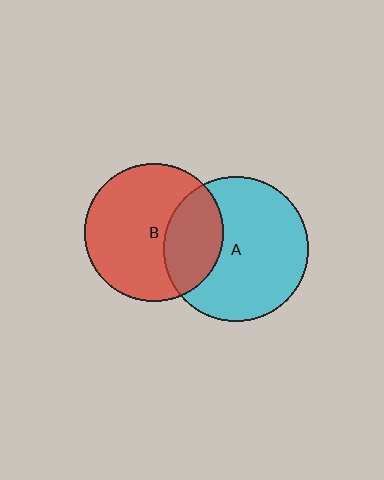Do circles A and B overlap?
Yes.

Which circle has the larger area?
Circle A (cyan).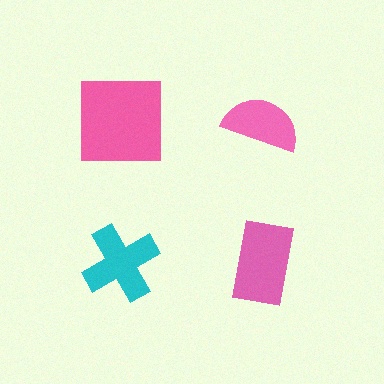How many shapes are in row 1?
2 shapes.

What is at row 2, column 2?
A pink rectangle.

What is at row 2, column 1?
A cyan cross.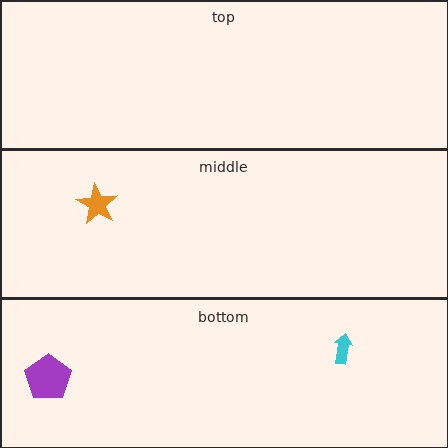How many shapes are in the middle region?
1.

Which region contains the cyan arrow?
The bottom region.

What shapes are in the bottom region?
The cyan arrow, the purple pentagon.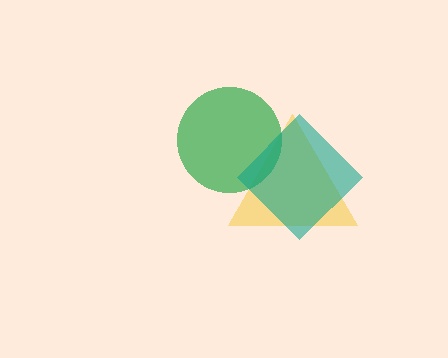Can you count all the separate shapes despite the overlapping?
Yes, there are 3 separate shapes.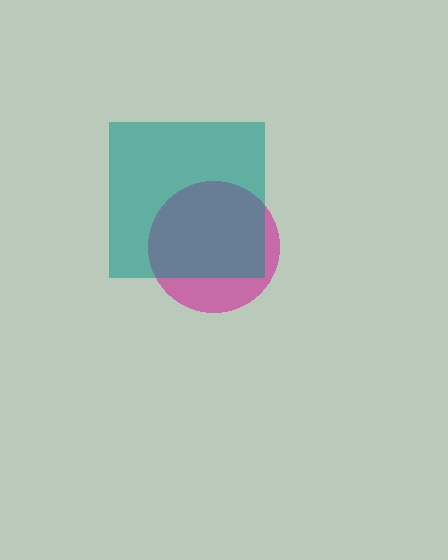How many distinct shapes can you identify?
There are 2 distinct shapes: a magenta circle, a teal square.